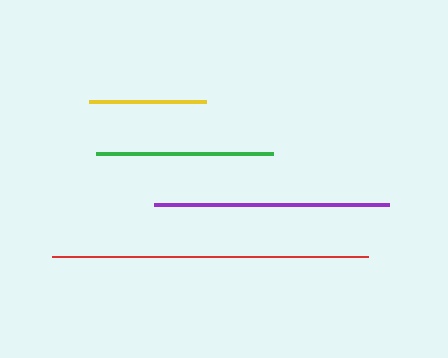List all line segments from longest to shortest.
From longest to shortest: red, purple, green, yellow.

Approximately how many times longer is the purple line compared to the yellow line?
The purple line is approximately 2.0 times the length of the yellow line.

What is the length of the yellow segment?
The yellow segment is approximately 117 pixels long.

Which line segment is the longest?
The red line is the longest at approximately 315 pixels.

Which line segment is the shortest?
The yellow line is the shortest at approximately 117 pixels.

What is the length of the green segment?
The green segment is approximately 176 pixels long.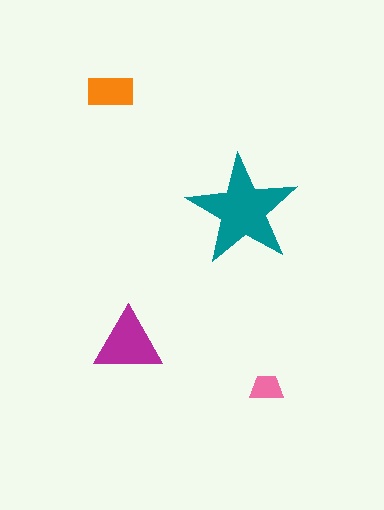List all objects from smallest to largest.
The pink trapezoid, the orange rectangle, the magenta triangle, the teal star.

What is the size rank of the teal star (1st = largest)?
1st.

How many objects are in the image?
There are 4 objects in the image.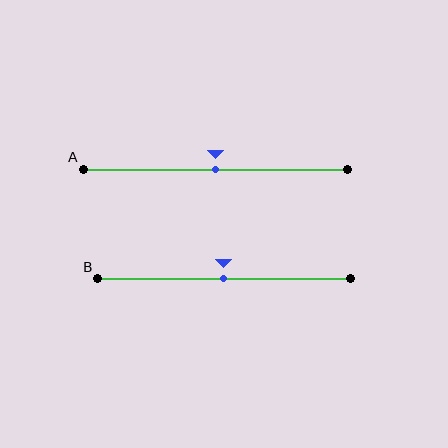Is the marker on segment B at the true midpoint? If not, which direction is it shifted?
Yes, the marker on segment B is at the true midpoint.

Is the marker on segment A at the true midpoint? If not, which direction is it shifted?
Yes, the marker on segment A is at the true midpoint.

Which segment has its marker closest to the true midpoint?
Segment A has its marker closest to the true midpoint.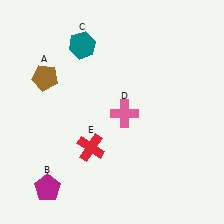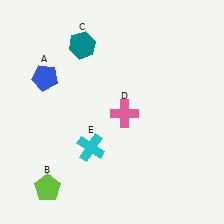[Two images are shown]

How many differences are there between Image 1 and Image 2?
There are 3 differences between the two images.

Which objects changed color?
A changed from brown to blue. B changed from magenta to lime. E changed from red to cyan.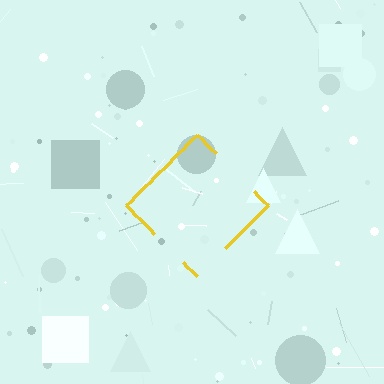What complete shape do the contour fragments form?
The contour fragments form a diamond.